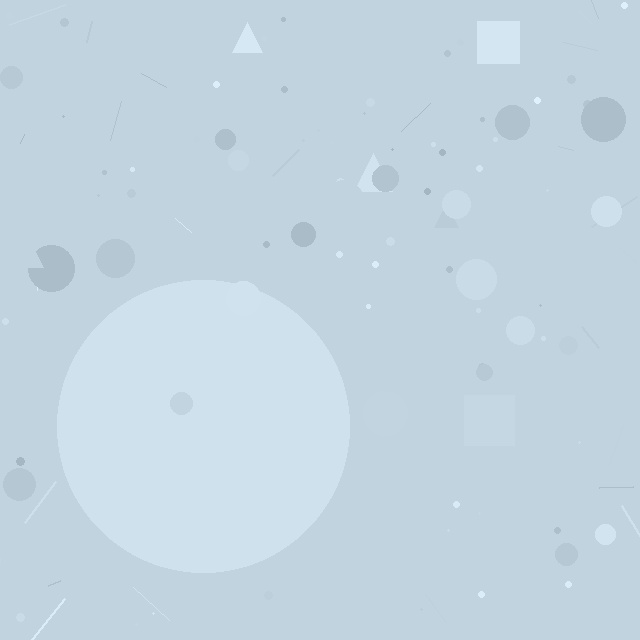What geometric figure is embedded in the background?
A circle is embedded in the background.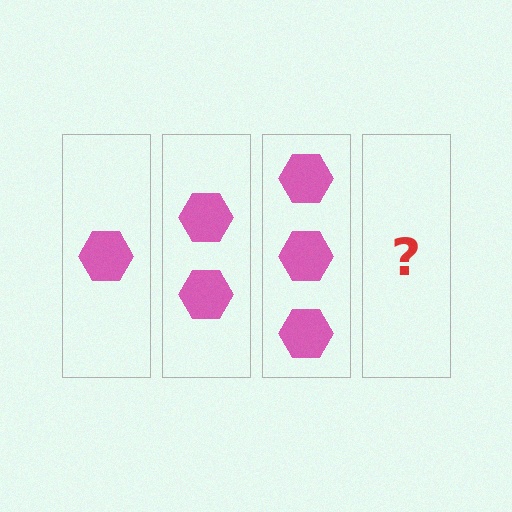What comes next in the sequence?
The next element should be 4 hexagons.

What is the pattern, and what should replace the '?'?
The pattern is that each step adds one more hexagon. The '?' should be 4 hexagons.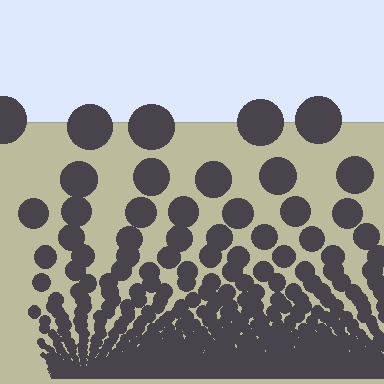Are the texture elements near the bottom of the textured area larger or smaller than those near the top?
Smaller. The gradient is inverted — elements near the bottom are smaller and denser.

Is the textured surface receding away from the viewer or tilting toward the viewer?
The surface appears to tilt toward the viewer. Texture elements get larger and sparser toward the top.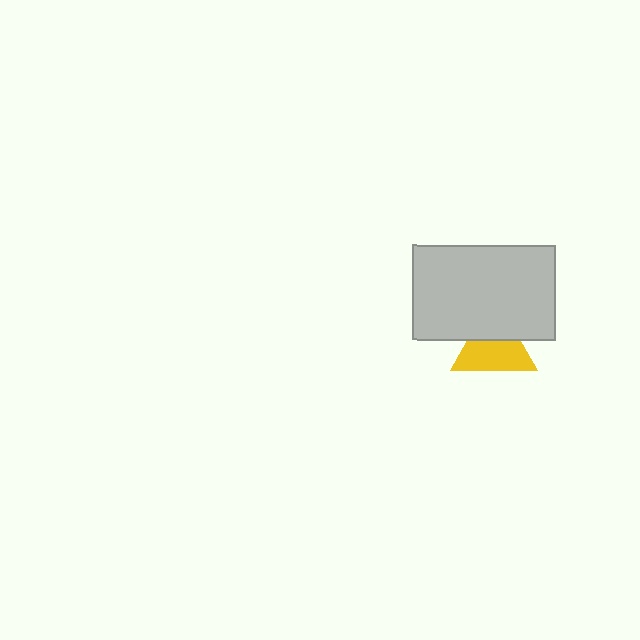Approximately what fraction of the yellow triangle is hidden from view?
Roughly 37% of the yellow triangle is hidden behind the light gray rectangle.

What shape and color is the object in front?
The object in front is a light gray rectangle.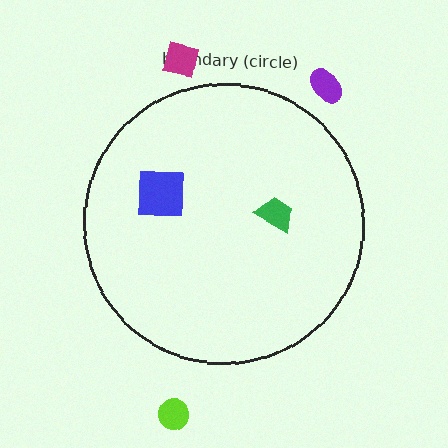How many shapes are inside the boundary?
2 inside, 3 outside.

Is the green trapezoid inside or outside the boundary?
Inside.